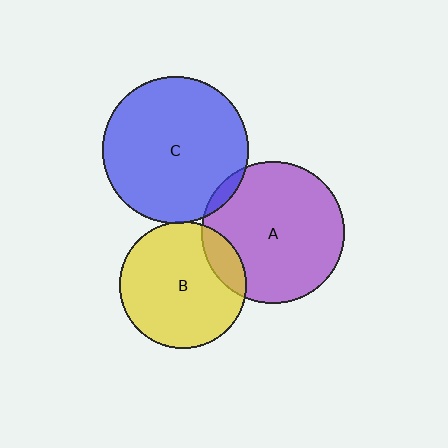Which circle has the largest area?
Circle C (blue).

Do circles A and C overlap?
Yes.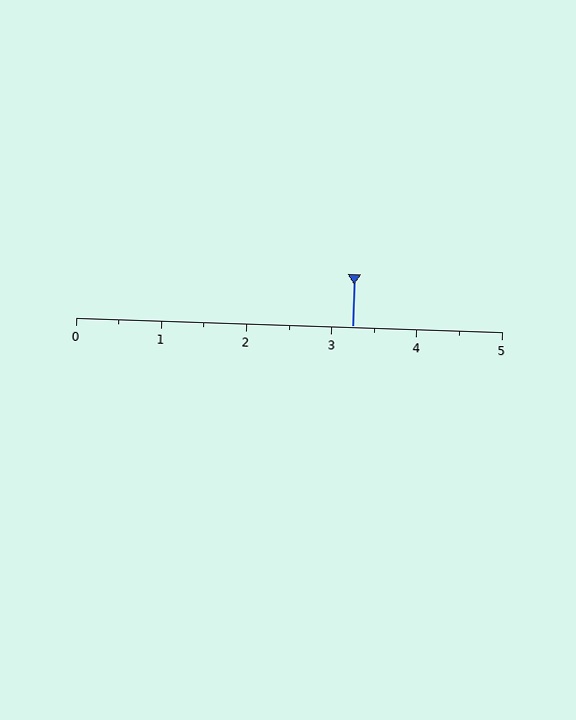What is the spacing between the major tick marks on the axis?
The major ticks are spaced 1 apart.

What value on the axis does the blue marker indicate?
The marker indicates approximately 3.2.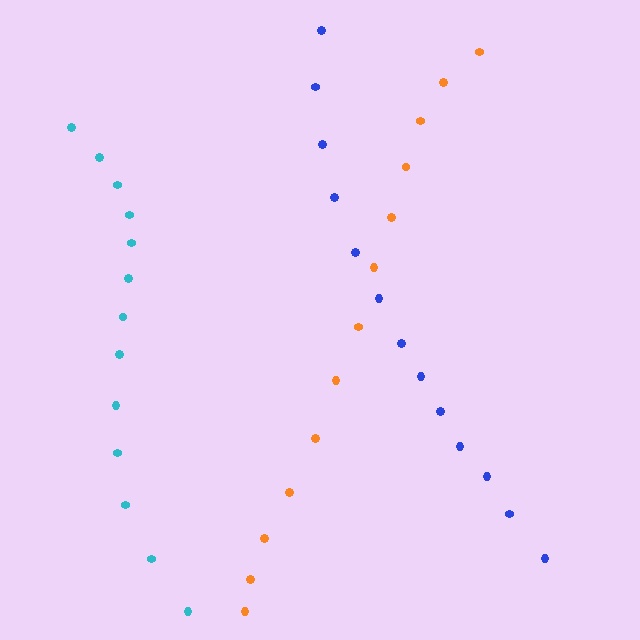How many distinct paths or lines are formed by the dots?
There are 3 distinct paths.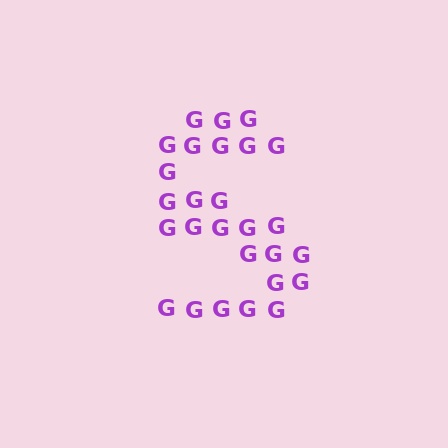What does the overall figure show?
The overall figure shows the letter S.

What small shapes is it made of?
It is made of small letter G's.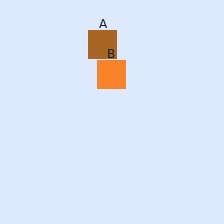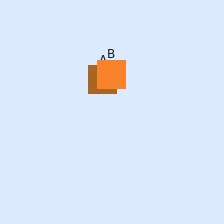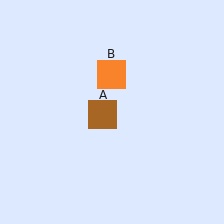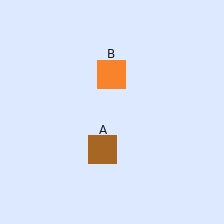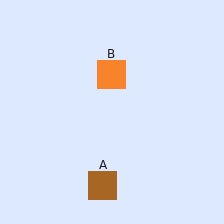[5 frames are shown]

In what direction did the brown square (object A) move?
The brown square (object A) moved down.